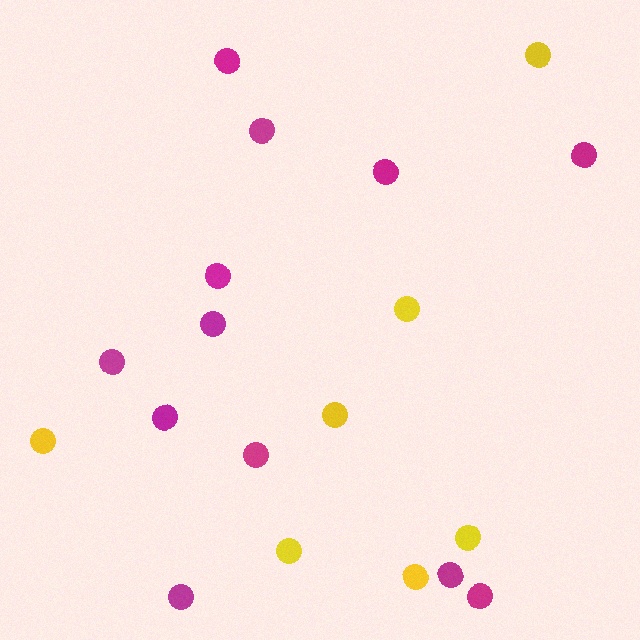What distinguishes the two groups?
There are 2 groups: one group of magenta circles (12) and one group of yellow circles (7).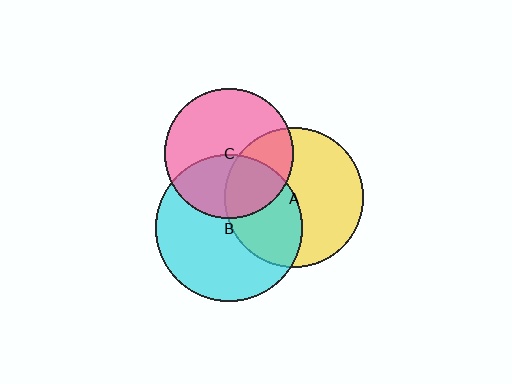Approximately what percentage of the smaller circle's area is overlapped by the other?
Approximately 40%.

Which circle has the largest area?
Circle B (cyan).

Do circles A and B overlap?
Yes.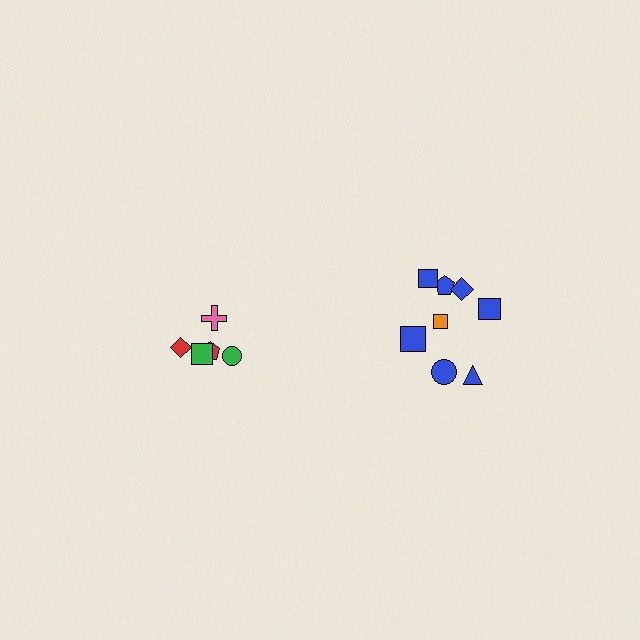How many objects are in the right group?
There are 8 objects.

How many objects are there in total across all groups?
There are 13 objects.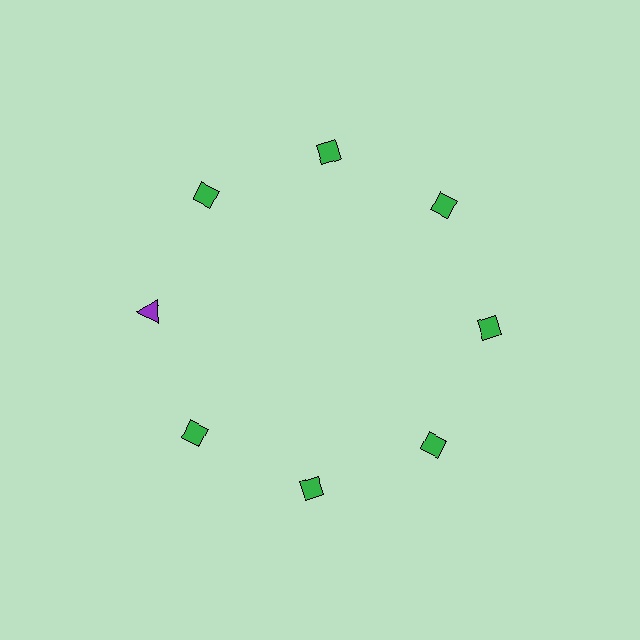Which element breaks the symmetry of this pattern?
The purple triangle at roughly the 9 o'clock position breaks the symmetry. All other shapes are green diamonds.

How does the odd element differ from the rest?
It differs in both color (purple instead of green) and shape (triangle instead of diamond).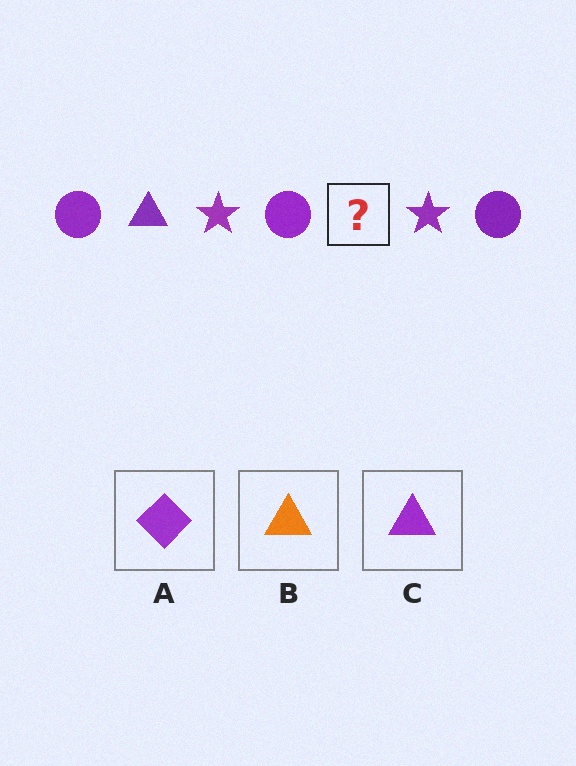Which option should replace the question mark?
Option C.